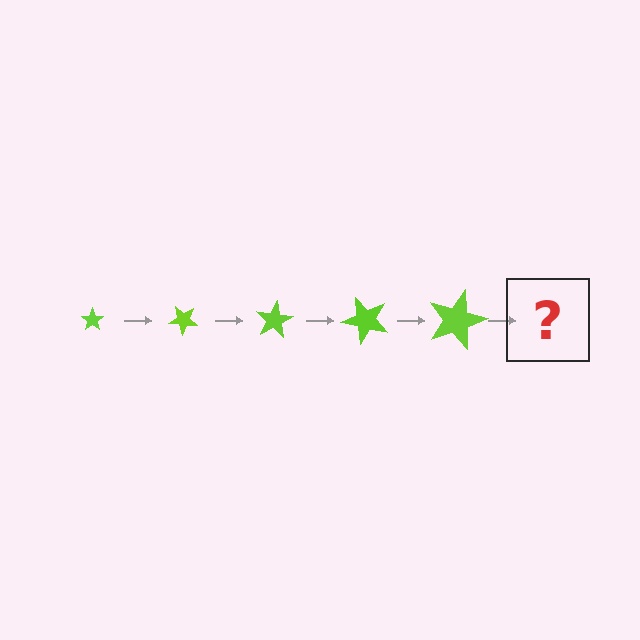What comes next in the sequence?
The next element should be a star, larger than the previous one and rotated 200 degrees from the start.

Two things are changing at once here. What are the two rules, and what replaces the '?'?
The two rules are that the star grows larger each step and it rotates 40 degrees each step. The '?' should be a star, larger than the previous one and rotated 200 degrees from the start.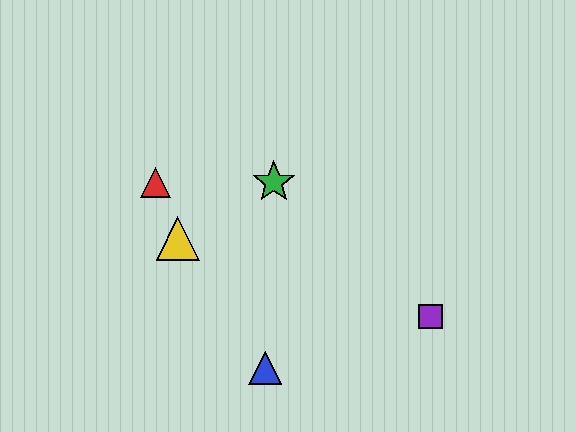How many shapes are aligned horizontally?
2 shapes (the red triangle, the green star) are aligned horizontally.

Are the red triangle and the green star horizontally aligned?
Yes, both are at y≈182.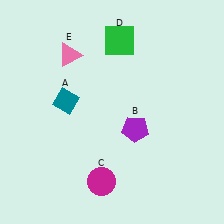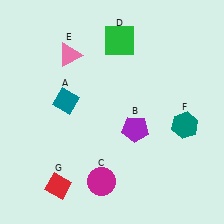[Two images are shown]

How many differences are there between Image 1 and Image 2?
There are 2 differences between the two images.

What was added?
A teal hexagon (F), a red diamond (G) were added in Image 2.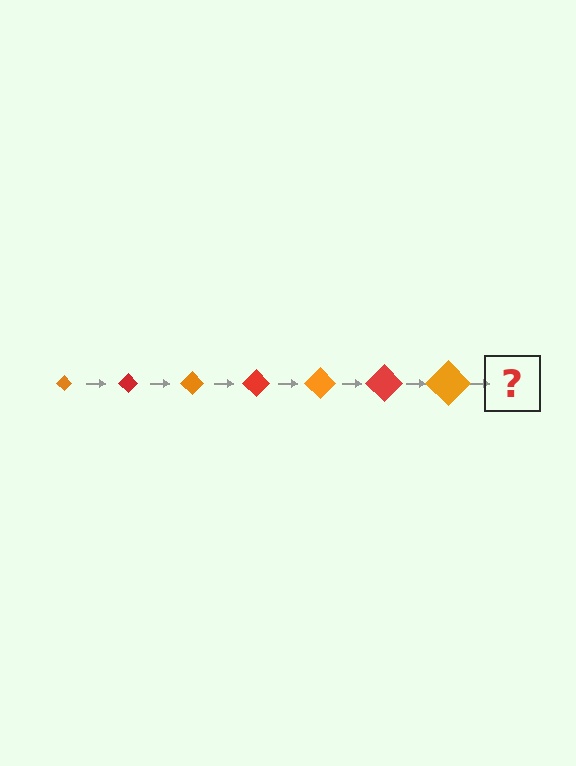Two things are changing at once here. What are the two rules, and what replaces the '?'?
The two rules are that the diamond grows larger each step and the color cycles through orange and red. The '?' should be a red diamond, larger than the previous one.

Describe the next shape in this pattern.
It should be a red diamond, larger than the previous one.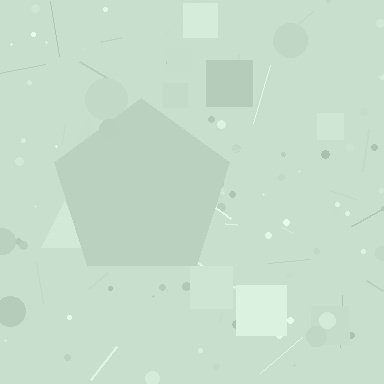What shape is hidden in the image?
A pentagon is hidden in the image.